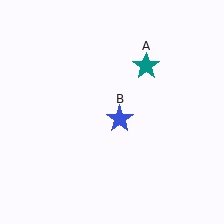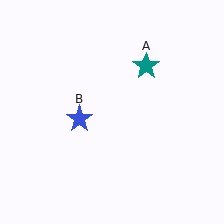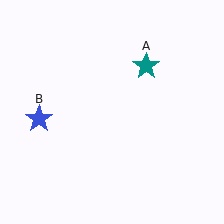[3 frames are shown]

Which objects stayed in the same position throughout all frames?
Teal star (object A) remained stationary.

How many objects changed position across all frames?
1 object changed position: blue star (object B).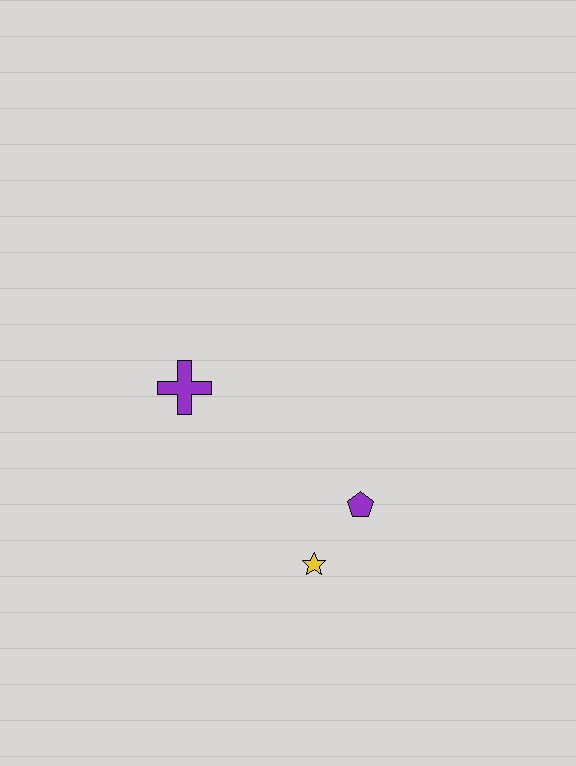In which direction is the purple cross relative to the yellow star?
The purple cross is above the yellow star.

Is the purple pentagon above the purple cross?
No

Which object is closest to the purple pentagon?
The yellow star is closest to the purple pentagon.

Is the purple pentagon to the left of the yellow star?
No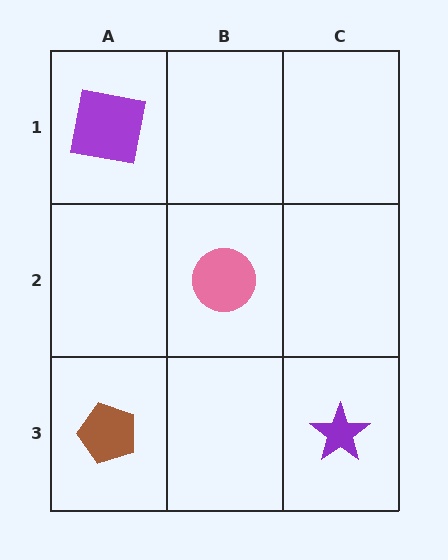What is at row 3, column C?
A purple star.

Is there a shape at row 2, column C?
No, that cell is empty.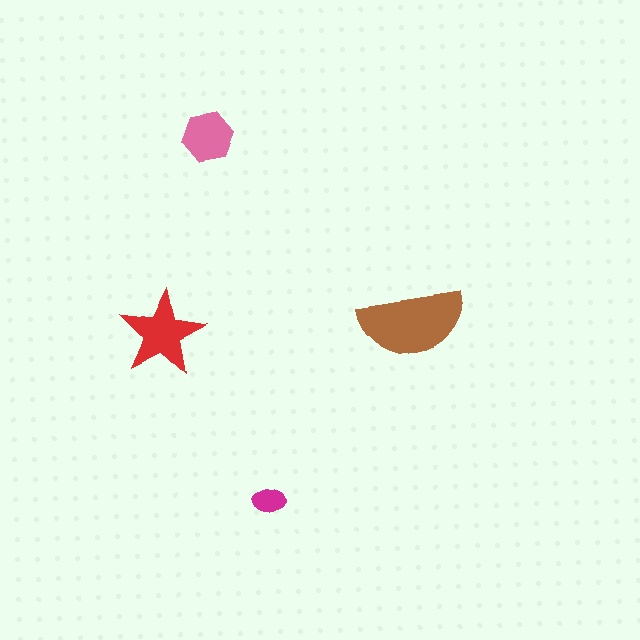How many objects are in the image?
There are 4 objects in the image.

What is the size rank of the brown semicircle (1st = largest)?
1st.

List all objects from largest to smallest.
The brown semicircle, the red star, the pink hexagon, the magenta ellipse.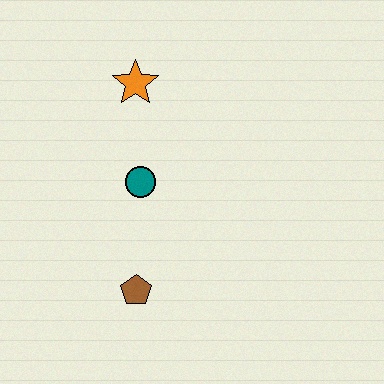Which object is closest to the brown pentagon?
The teal circle is closest to the brown pentagon.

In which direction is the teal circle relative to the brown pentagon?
The teal circle is above the brown pentagon.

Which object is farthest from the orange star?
The brown pentagon is farthest from the orange star.